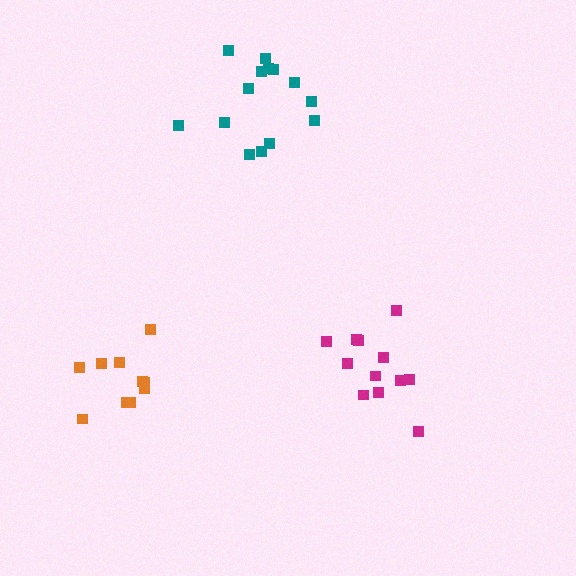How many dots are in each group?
Group 1: 12 dots, Group 2: 14 dots, Group 3: 10 dots (36 total).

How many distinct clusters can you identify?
There are 3 distinct clusters.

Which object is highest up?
The teal cluster is topmost.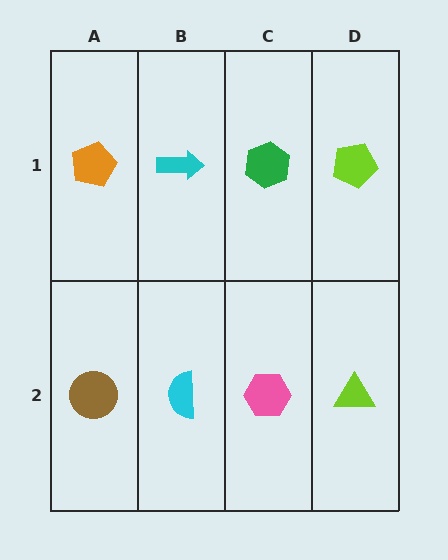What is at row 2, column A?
A brown circle.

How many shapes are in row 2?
4 shapes.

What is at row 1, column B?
A cyan arrow.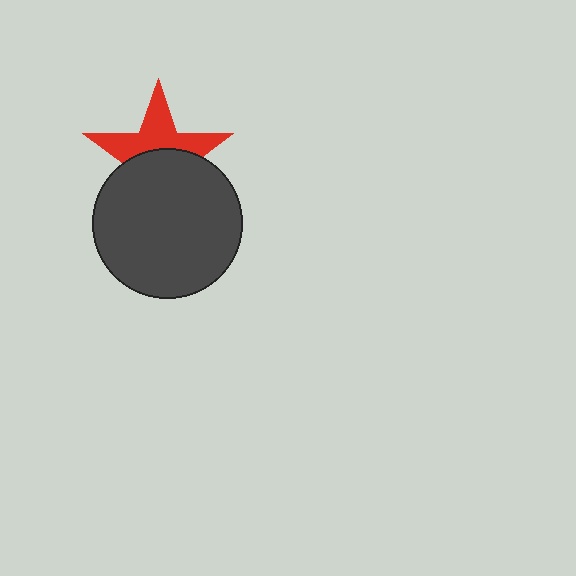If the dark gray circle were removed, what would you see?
You would see the complete red star.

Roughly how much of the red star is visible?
About half of it is visible (roughly 47%).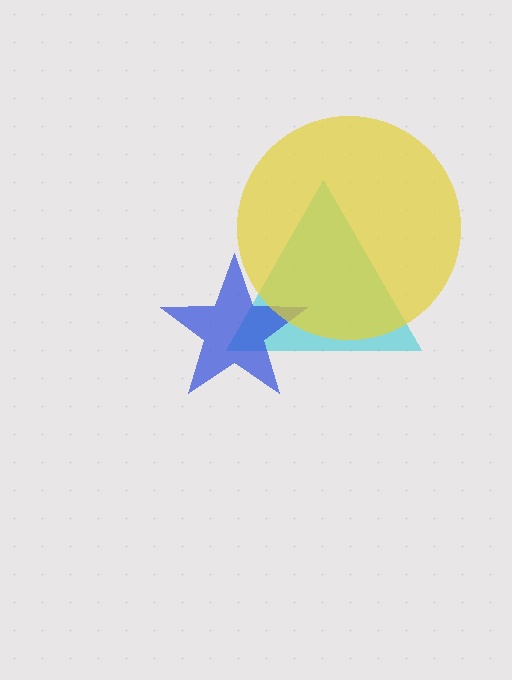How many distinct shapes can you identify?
There are 3 distinct shapes: a cyan triangle, a blue star, a yellow circle.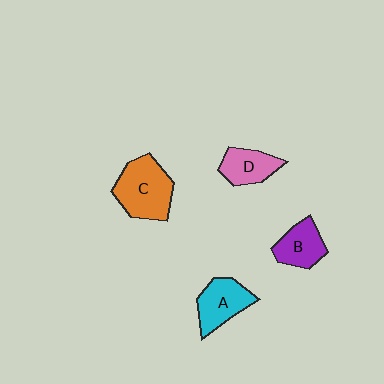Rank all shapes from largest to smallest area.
From largest to smallest: C (orange), A (cyan), B (purple), D (pink).